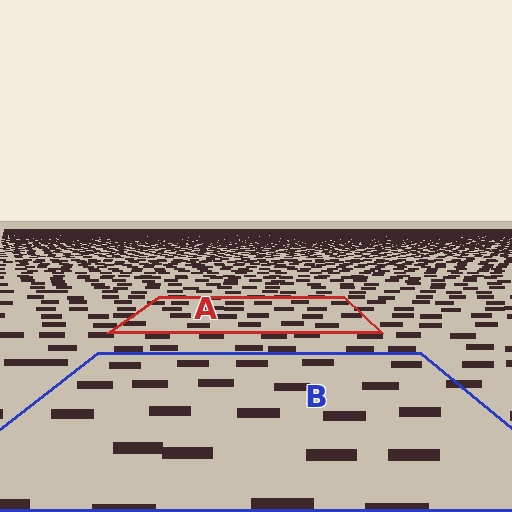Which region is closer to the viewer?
Region B is closer. The texture elements there are larger and more spread out.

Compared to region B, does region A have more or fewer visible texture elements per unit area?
Region A has more texture elements per unit area — they are packed more densely because it is farther away.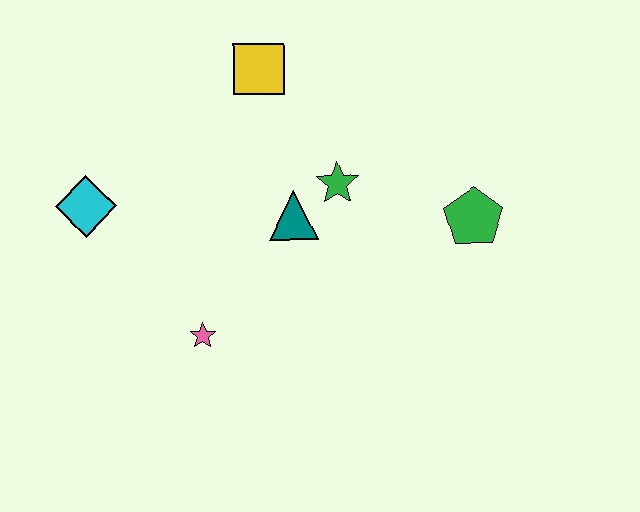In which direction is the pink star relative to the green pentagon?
The pink star is to the left of the green pentagon.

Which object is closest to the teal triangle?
The green star is closest to the teal triangle.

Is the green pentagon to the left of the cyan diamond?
No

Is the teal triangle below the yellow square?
Yes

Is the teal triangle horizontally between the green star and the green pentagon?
No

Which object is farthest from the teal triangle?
The cyan diamond is farthest from the teal triangle.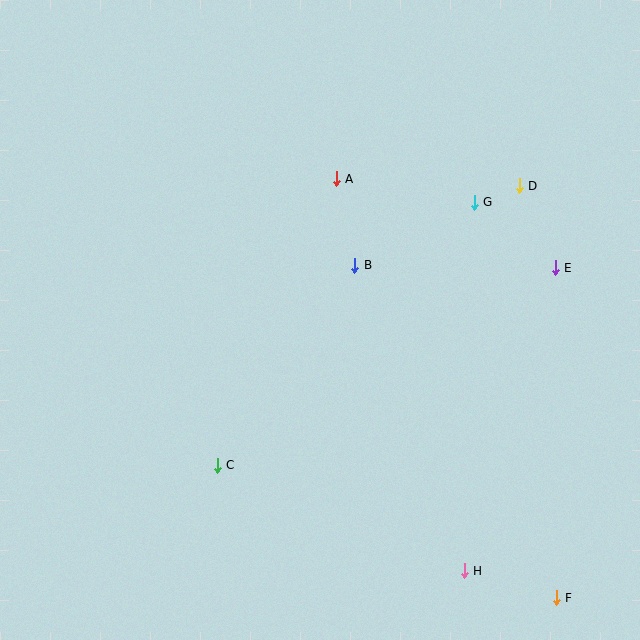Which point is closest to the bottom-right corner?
Point F is closest to the bottom-right corner.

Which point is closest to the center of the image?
Point B at (355, 265) is closest to the center.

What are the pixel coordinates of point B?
Point B is at (355, 265).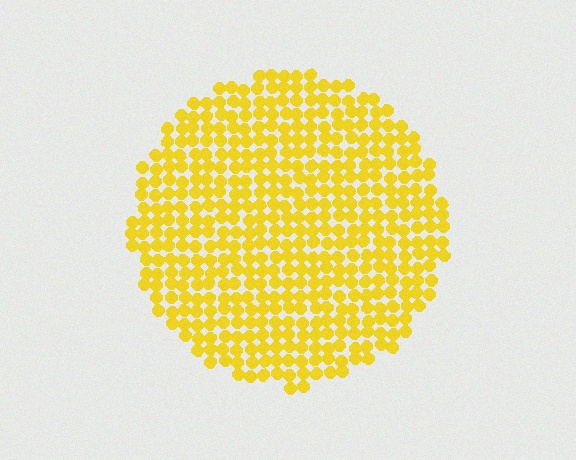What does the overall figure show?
The overall figure shows a circle.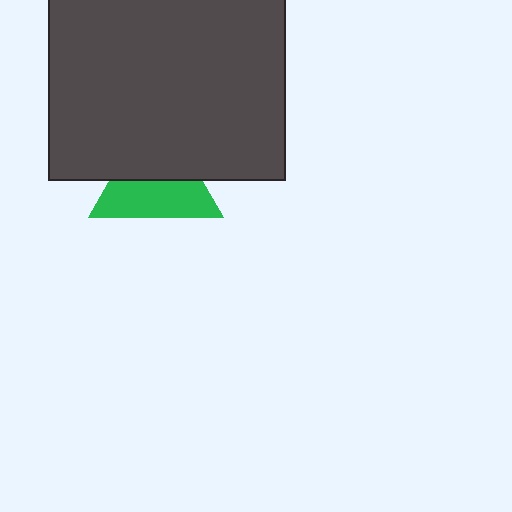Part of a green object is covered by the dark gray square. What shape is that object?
It is a triangle.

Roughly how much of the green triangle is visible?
About half of it is visible (roughly 52%).